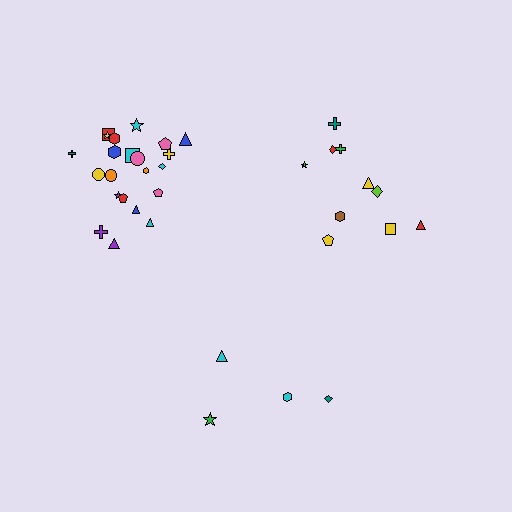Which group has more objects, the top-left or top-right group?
The top-left group.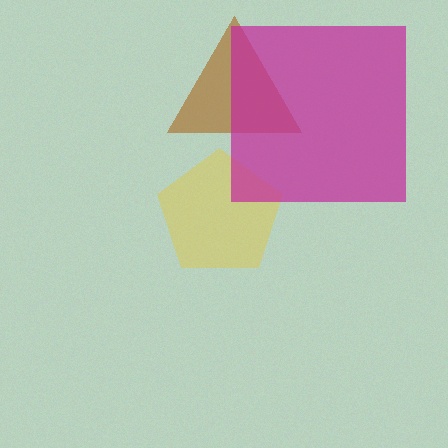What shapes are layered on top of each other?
The layered shapes are: a yellow pentagon, a brown triangle, a magenta square.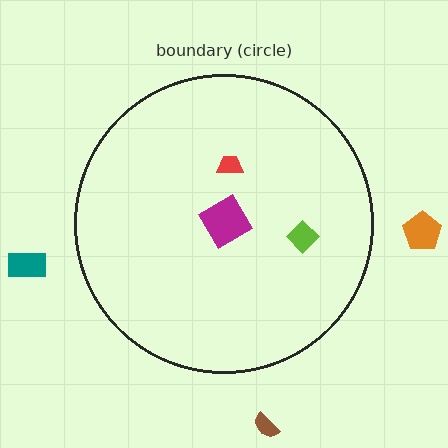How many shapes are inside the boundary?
3 inside, 3 outside.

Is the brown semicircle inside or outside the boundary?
Outside.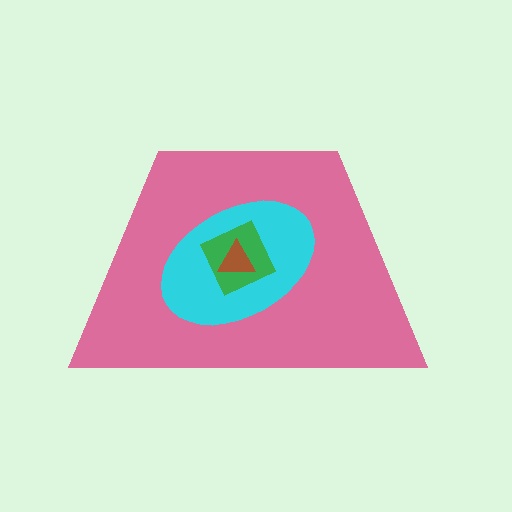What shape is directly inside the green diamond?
The brown triangle.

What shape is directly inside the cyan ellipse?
The green diamond.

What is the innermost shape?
The brown triangle.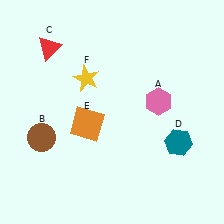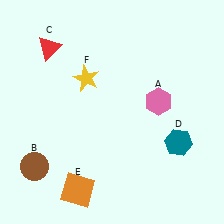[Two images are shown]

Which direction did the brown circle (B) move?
The brown circle (B) moved down.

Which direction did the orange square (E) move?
The orange square (E) moved down.